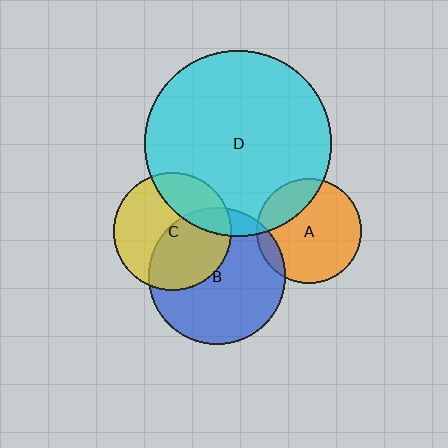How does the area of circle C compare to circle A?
Approximately 1.2 times.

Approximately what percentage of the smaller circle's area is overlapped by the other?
Approximately 25%.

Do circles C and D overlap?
Yes.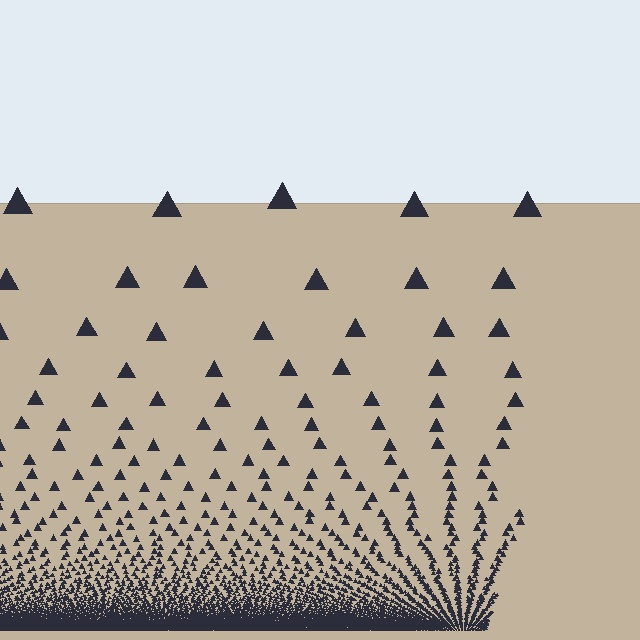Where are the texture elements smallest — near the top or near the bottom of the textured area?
Near the bottom.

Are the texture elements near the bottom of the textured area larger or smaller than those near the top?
Smaller. The gradient is inverted — elements near the bottom are smaller and denser.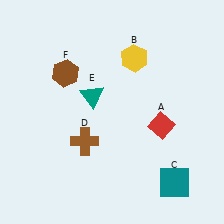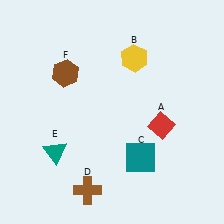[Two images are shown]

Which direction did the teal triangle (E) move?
The teal triangle (E) moved down.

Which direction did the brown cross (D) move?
The brown cross (D) moved down.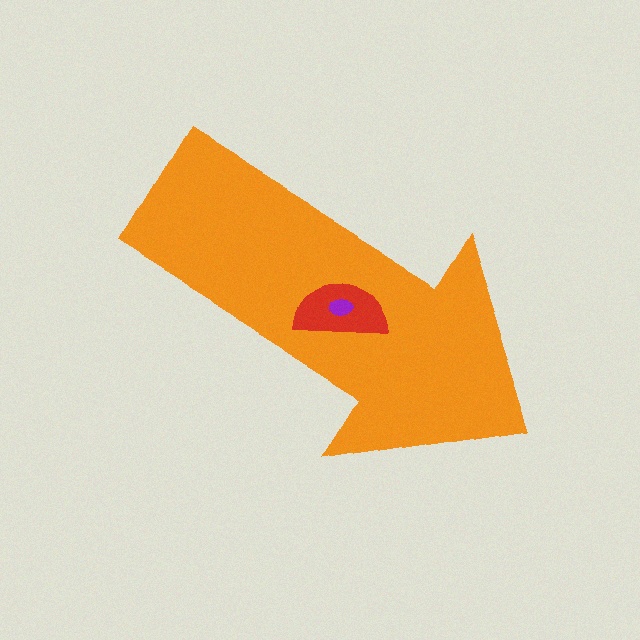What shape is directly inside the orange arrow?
The red semicircle.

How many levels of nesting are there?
3.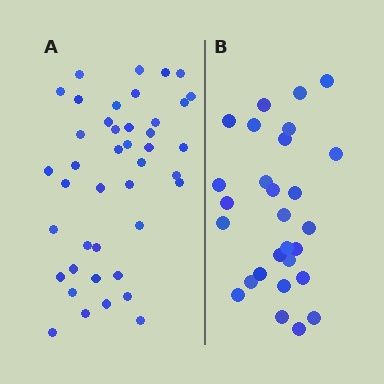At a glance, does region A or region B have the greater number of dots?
Region A (the left region) has more dots.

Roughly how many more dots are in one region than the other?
Region A has approximately 15 more dots than region B.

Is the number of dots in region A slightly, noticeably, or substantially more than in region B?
Region A has substantially more. The ratio is roughly 1.5 to 1.